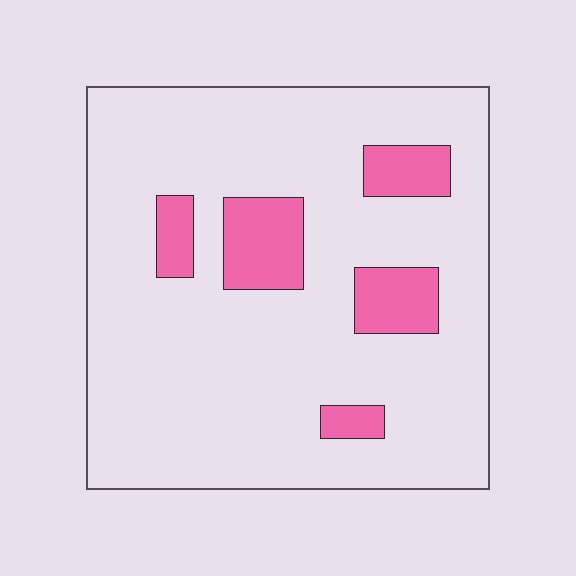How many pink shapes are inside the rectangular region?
5.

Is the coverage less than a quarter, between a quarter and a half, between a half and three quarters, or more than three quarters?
Less than a quarter.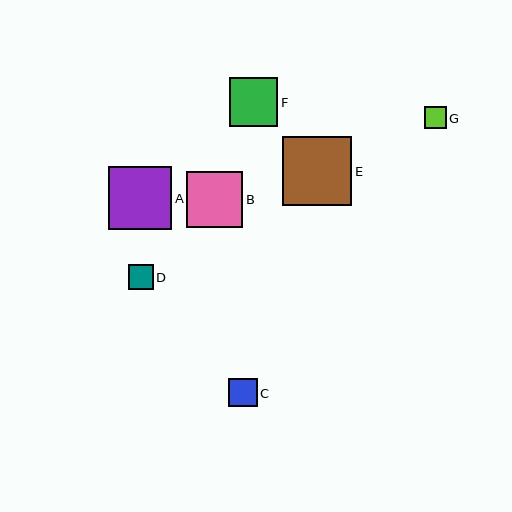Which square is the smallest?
Square G is the smallest with a size of approximately 22 pixels.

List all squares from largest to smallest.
From largest to smallest: E, A, B, F, C, D, G.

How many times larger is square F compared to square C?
Square F is approximately 1.7 times the size of square C.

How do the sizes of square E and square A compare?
Square E and square A are approximately the same size.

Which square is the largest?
Square E is the largest with a size of approximately 69 pixels.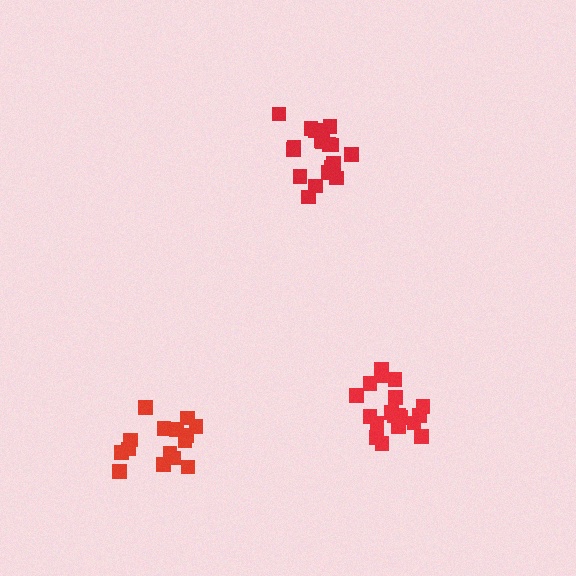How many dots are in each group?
Group 1: 18 dots, Group 2: 15 dots, Group 3: 19 dots (52 total).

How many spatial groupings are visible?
There are 3 spatial groupings.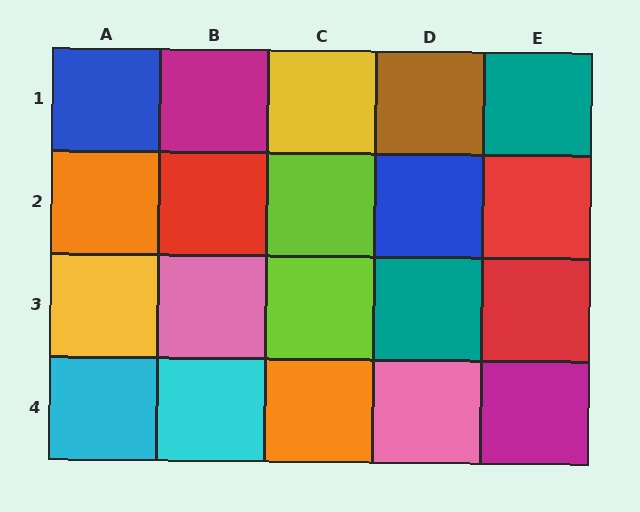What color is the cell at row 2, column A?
Orange.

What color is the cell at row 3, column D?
Teal.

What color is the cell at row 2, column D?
Blue.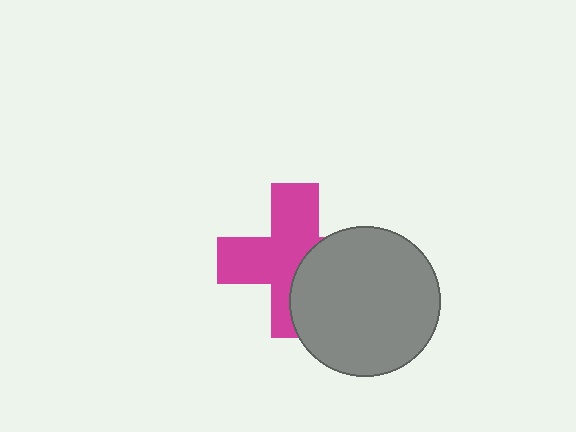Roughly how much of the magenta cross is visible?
About half of it is visible (roughly 62%).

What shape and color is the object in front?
The object in front is a gray circle.